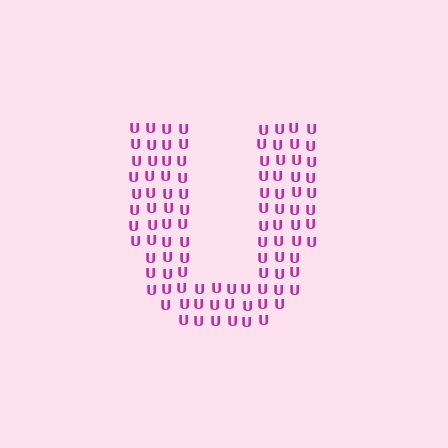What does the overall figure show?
The overall figure shows the letter U.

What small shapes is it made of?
It is made of small letter U's.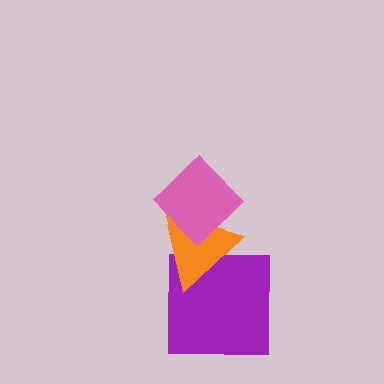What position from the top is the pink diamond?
The pink diamond is 1st from the top.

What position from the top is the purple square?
The purple square is 3rd from the top.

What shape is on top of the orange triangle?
The pink diamond is on top of the orange triangle.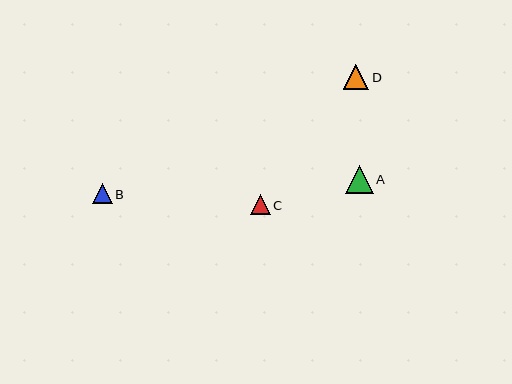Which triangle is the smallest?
Triangle C is the smallest with a size of approximately 20 pixels.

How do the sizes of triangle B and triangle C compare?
Triangle B and triangle C are approximately the same size.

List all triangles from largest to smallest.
From largest to smallest: A, D, B, C.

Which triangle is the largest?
Triangle A is the largest with a size of approximately 28 pixels.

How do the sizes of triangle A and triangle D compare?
Triangle A and triangle D are approximately the same size.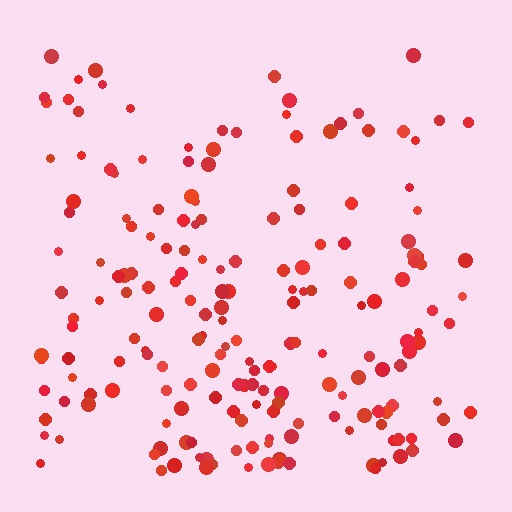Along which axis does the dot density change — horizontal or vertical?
Vertical.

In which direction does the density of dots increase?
From top to bottom, with the bottom side densest.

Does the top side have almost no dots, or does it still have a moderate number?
Still a moderate number, just noticeably fewer than the bottom.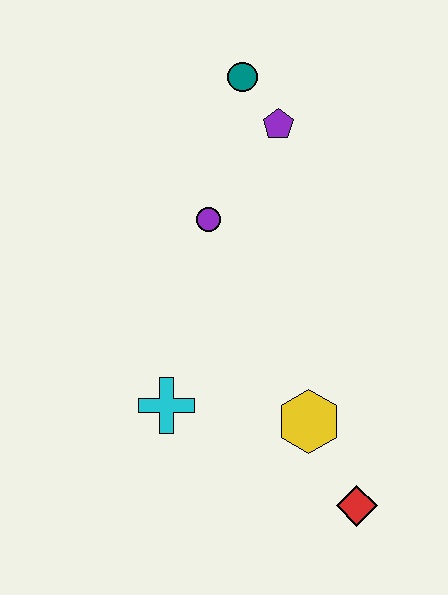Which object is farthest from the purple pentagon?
The red diamond is farthest from the purple pentagon.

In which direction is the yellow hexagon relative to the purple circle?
The yellow hexagon is below the purple circle.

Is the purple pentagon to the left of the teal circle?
No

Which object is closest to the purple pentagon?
The teal circle is closest to the purple pentagon.